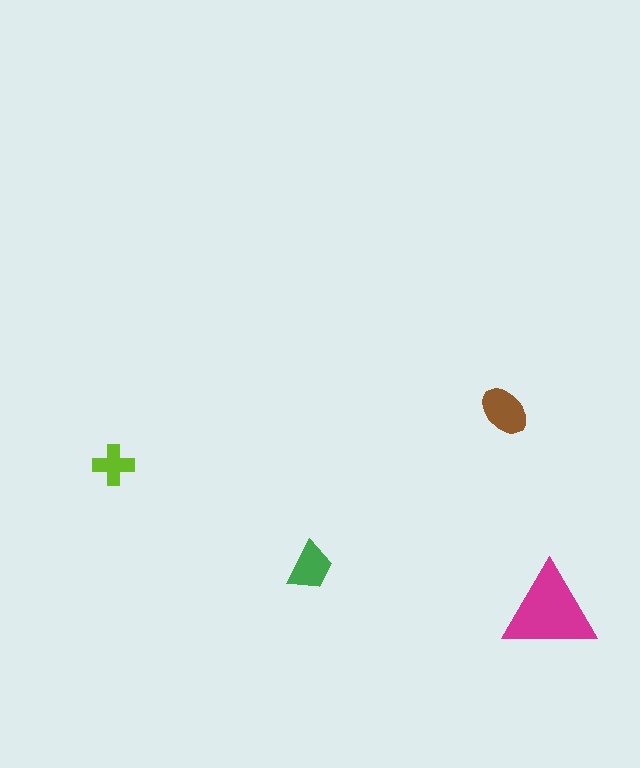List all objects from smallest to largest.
The lime cross, the green trapezoid, the brown ellipse, the magenta triangle.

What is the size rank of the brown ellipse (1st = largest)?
2nd.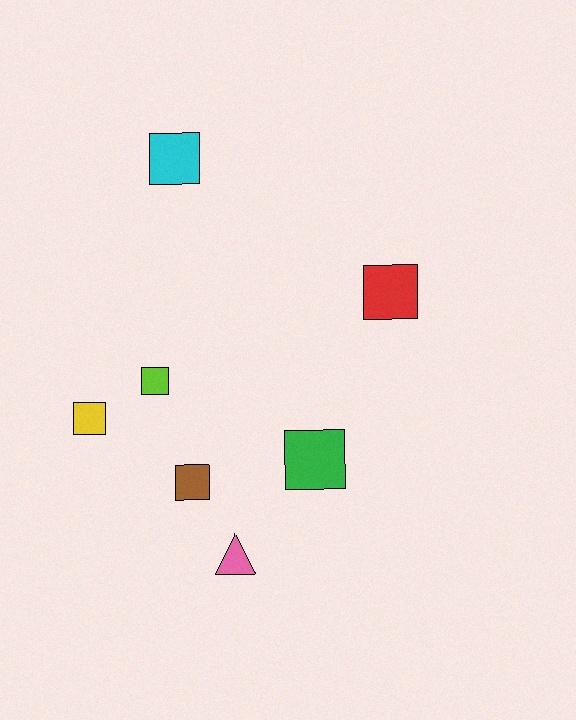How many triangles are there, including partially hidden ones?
There is 1 triangle.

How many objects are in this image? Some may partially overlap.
There are 7 objects.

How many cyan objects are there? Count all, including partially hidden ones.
There is 1 cyan object.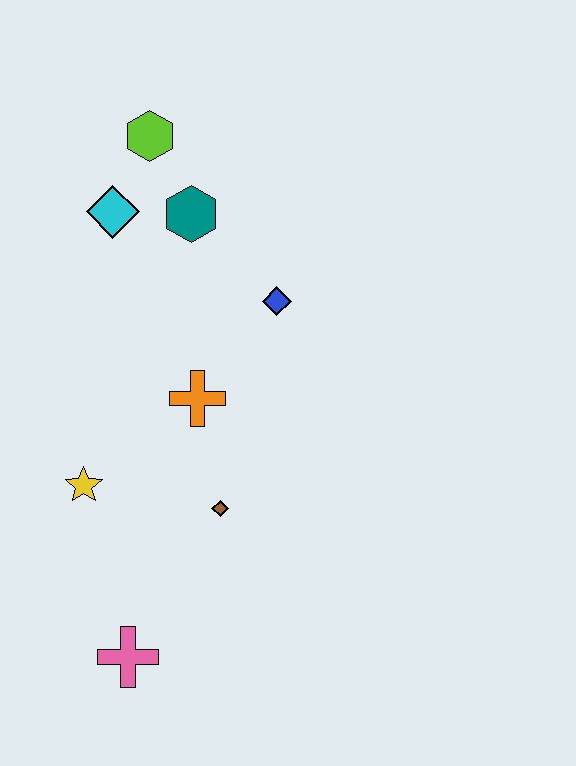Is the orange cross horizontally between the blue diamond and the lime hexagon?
Yes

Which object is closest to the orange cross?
The brown diamond is closest to the orange cross.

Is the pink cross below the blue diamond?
Yes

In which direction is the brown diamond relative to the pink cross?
The brown diamond is above the pink cross.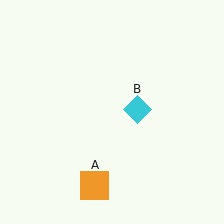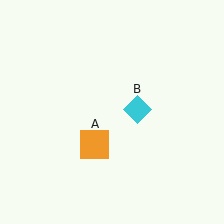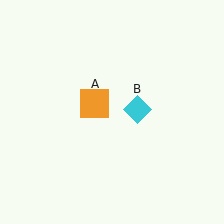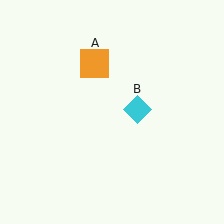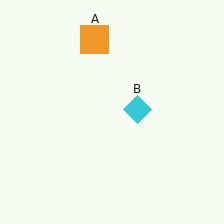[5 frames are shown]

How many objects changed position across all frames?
1 object changed position: orange square (object A).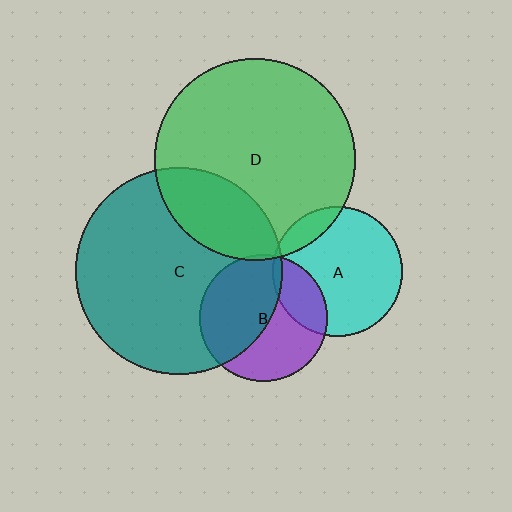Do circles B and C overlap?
Yes.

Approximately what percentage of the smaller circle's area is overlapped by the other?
Approximately 50%.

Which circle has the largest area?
Circle C (teal).